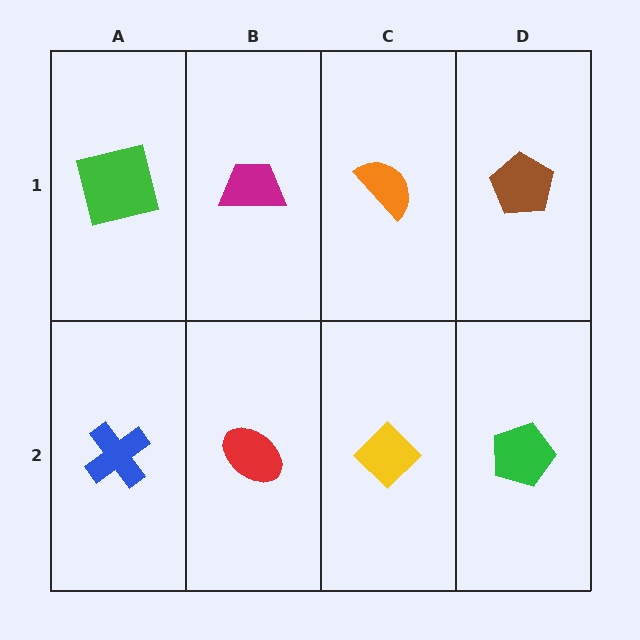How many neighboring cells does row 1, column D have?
2.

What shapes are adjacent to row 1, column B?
A red ellipse (row 2, column B), a green square (row 1, column A), an orange semicircle (row 1, column C).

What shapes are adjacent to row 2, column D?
A brown pentagon (row 1, column D), a yellow diamond (row 2, column C).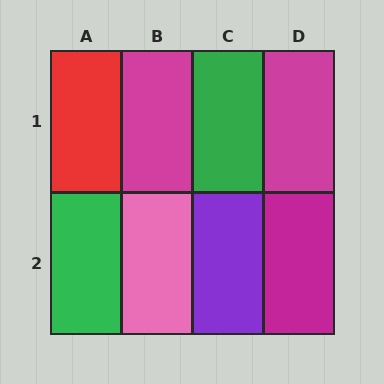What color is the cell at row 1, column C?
Green.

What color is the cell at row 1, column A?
Red.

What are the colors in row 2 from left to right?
Green, pink, purple, magenta.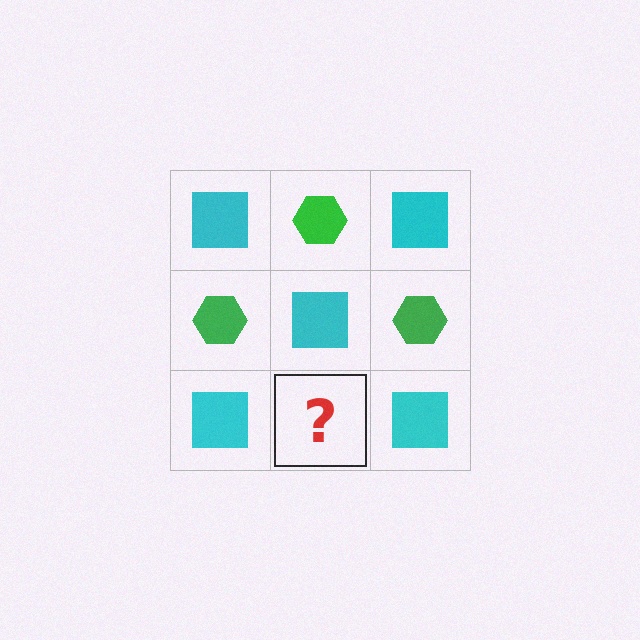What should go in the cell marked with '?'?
The missing cell should contain a green hexagon.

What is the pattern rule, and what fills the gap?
The rule is that it alternates cyan square and green hexagon in a checkerboard pattern. The gap should be filled with a green hexagon.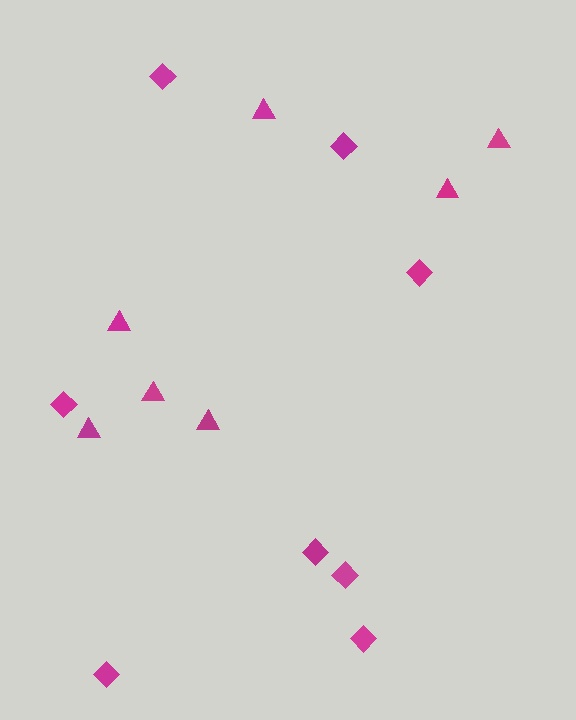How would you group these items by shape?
There are 2 groups: one group of diamonds (8) and one group of triangles (7).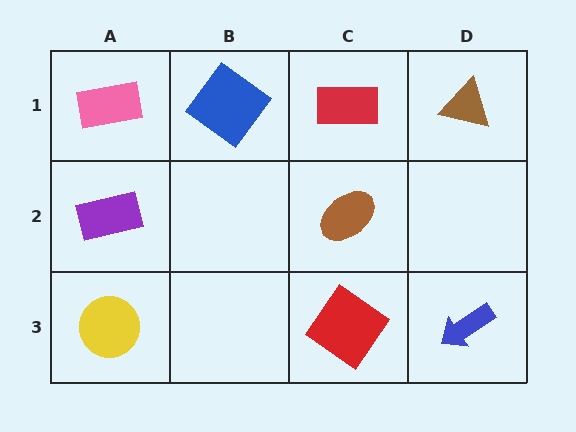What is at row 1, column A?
A pink rectangle.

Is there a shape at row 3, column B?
No, that cell is empty.